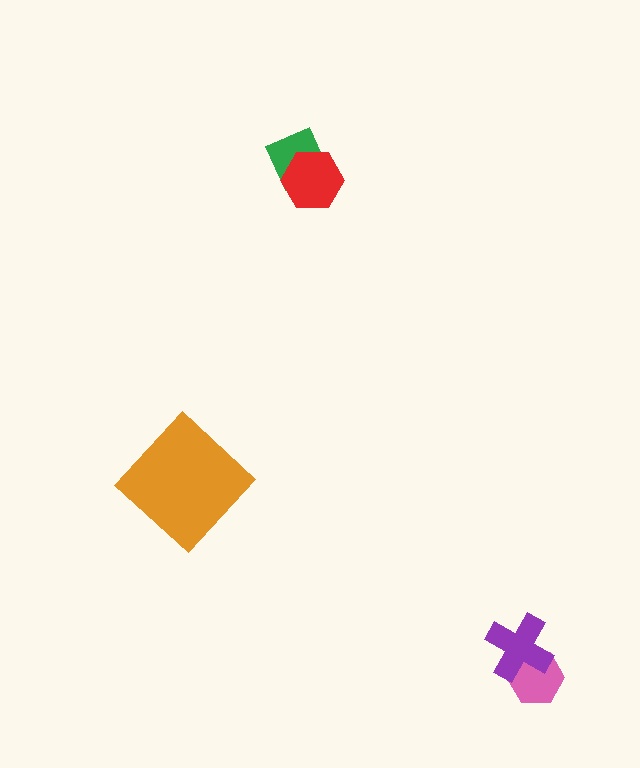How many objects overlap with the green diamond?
1 object overlaps with the green diamond.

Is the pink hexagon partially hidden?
Yes, it is partially covered by another shape.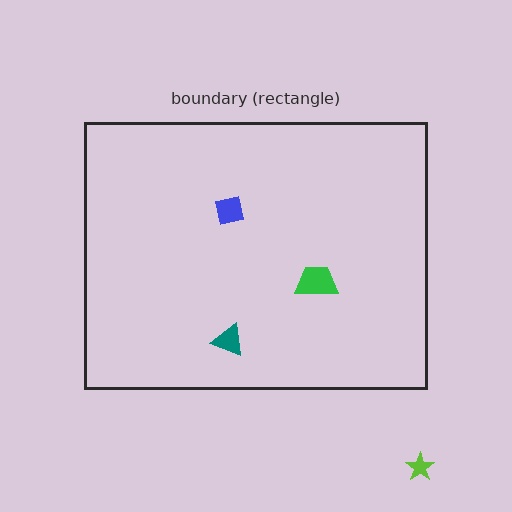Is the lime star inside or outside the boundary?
Outside.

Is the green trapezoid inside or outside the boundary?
Inside.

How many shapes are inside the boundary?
3 inside, 1 outside.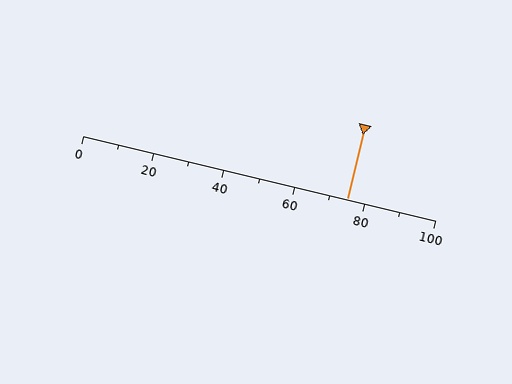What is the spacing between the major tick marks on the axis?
The major ticks are spaced 20 apart.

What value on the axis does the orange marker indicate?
The marker indicates approximately 75.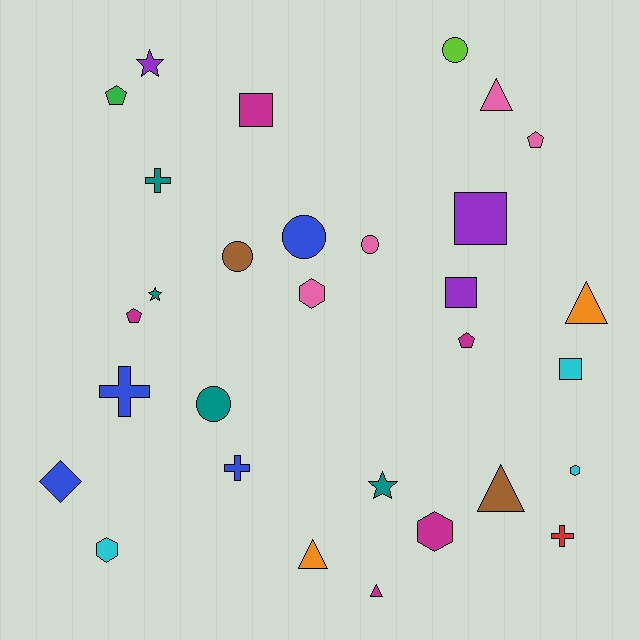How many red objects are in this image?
There is 1 red object.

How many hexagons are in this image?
There are 4 hexagons.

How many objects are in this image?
There are 30 objects.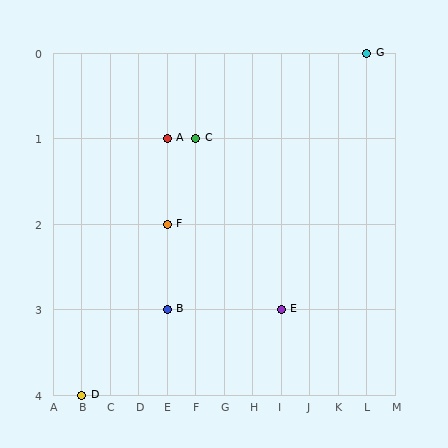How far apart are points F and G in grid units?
Points F and G are 7 columns and 2 rows apart (about 7.3 grid units diagonally).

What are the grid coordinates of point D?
Point D is at grid coordinates (B, 4).